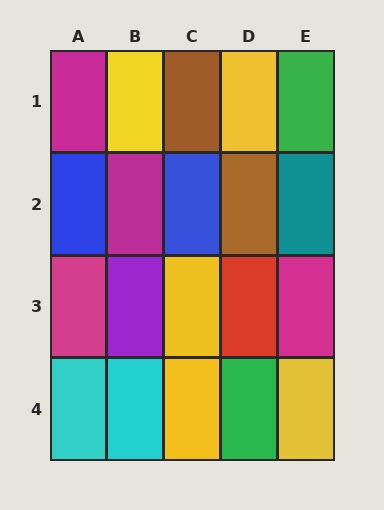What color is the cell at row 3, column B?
Purple.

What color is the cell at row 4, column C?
Yellow.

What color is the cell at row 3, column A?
Magenta.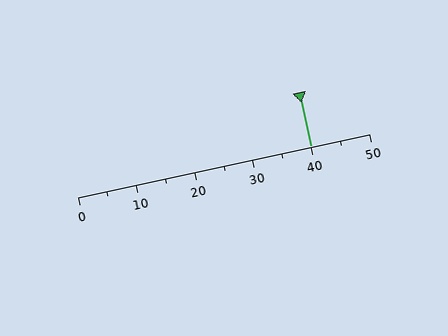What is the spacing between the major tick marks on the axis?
The major ticks are spaced 10 apart.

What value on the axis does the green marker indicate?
The marker indicates approximately 40.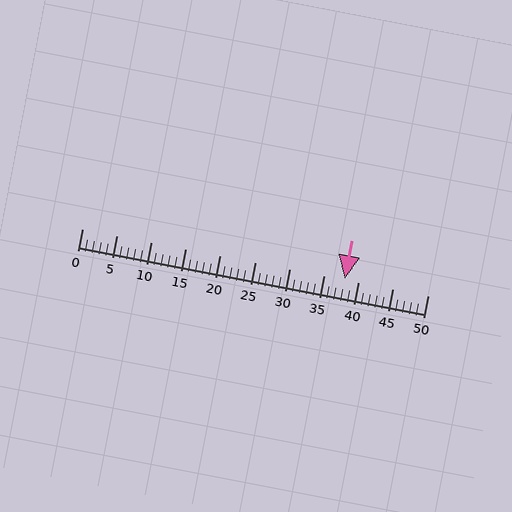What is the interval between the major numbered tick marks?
The major tick marks are spaced 5 units apart.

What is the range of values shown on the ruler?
The ruler shows values from 0 to 50.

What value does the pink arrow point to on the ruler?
The pink arrow points to approximately 38.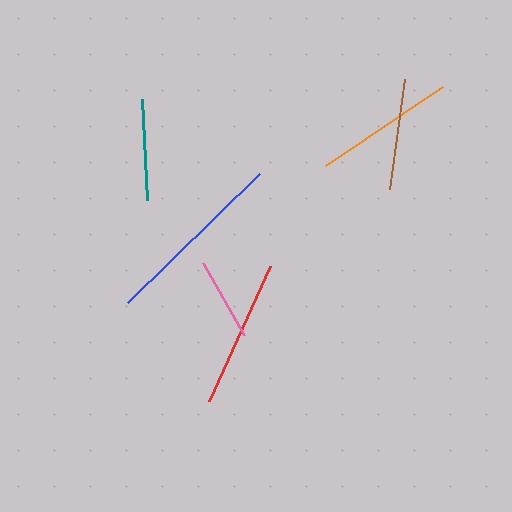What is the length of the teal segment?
The teal segment is approximately 101 pixels long.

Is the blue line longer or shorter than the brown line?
The blue line is longer than the brown line.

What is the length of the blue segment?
The blue segment is approximately 184 pixels long.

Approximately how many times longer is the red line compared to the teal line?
The red line is approximately 1.5 times the length of the teal line.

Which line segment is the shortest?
The pink line is the shortest at approximately 83 pixels.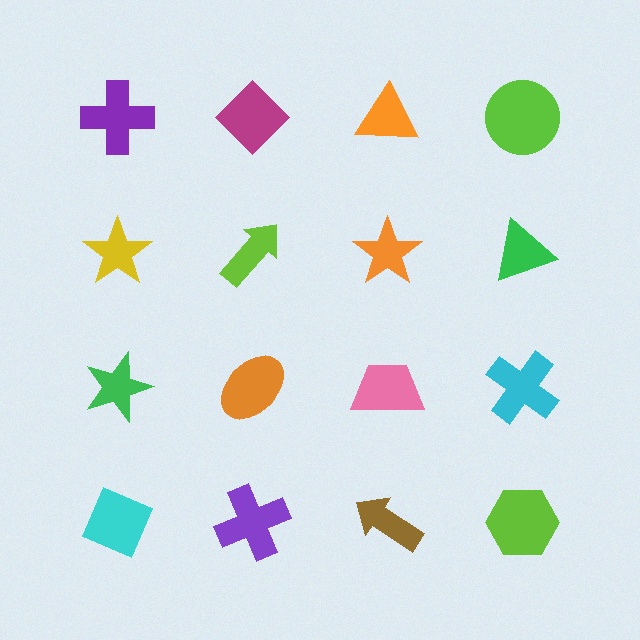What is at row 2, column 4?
A green triangle.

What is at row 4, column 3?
A brown arrow.